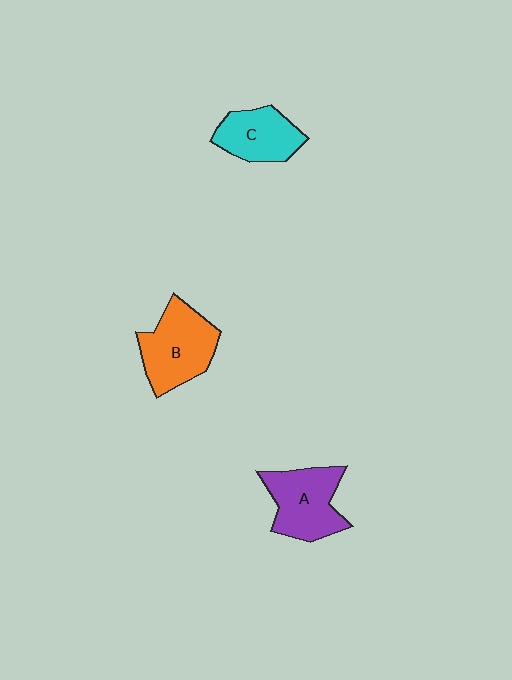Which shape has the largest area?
Shape B (orange).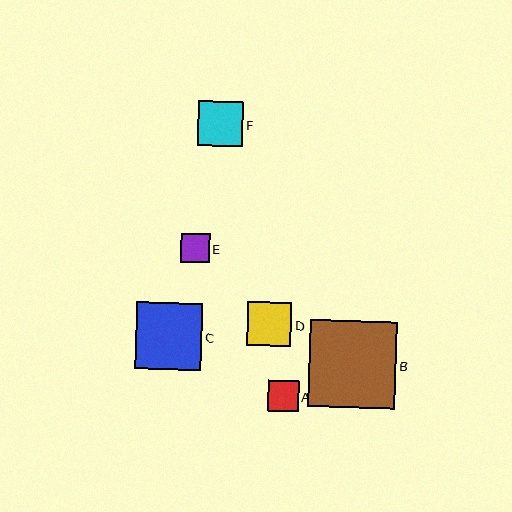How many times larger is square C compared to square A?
Square C is approximately 2.2 times the size of square A.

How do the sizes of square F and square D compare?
Square F and square D are approximately the same size.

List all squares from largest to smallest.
From largest to smallest: B, C, F, D, A, E.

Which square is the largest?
Square B is the largest with a size of approximately 87 pixels.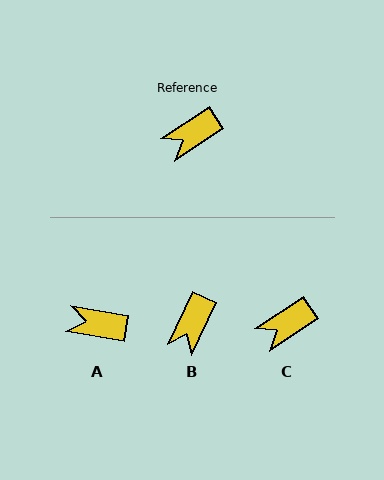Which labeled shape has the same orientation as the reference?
C.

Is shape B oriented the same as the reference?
No, it is off by about 30 degrees.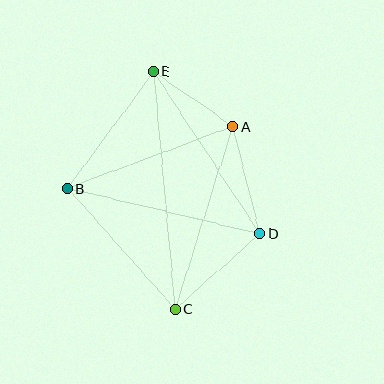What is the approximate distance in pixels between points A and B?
The distance between A and B is approximately 177 pixels.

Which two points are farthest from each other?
Points C and E are farthest from each other.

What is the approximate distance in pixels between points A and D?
The distance between A and D is approximately 111 pixels.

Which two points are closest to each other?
Points A and E are closest to each other.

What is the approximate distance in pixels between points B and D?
The distance between B and D is approximately 198 pixels.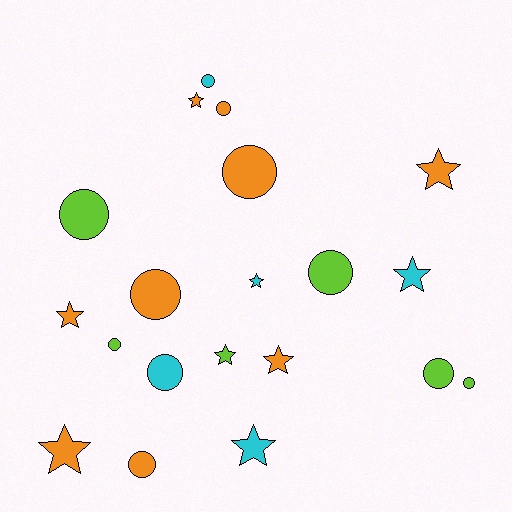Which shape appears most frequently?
Circle, with 11 objects.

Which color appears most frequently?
Orange, with 9 objects.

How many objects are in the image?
There are 20 objects.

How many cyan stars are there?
There are 3 cyan stars.